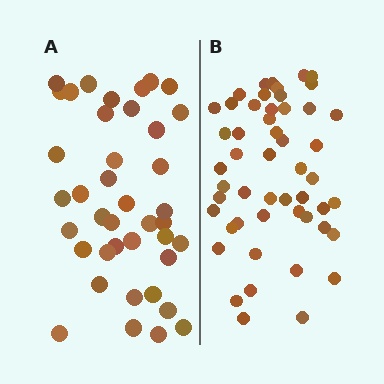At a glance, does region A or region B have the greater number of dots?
Region B (the right region) has more dots.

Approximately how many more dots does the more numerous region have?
Region B has roughly 12 or so more dots than region A.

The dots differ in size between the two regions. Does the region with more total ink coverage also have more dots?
No. Region A has more total ink coverage because its dots are larger, but region B actually contains more individual dots. Total area can be misleading — the number of items is what matters here.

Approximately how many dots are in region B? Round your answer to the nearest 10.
About 50 dots. (The exact count is 51, which rounds to 50.)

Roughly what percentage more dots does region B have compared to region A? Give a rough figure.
About 30% more.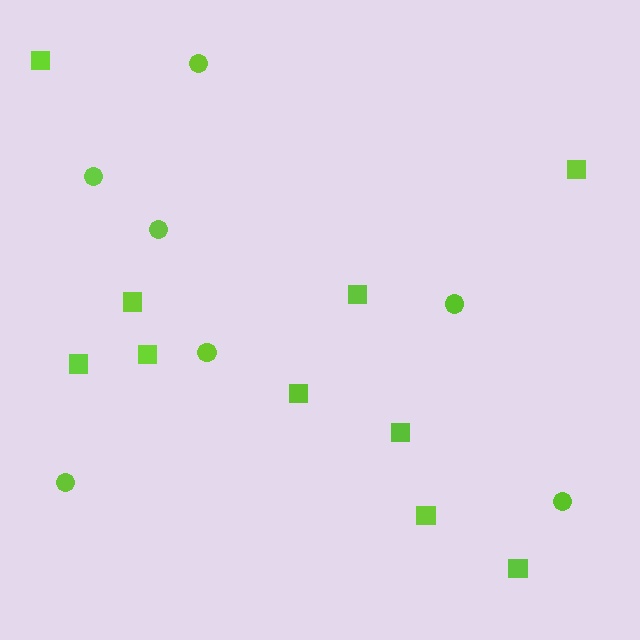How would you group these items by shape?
There are 2 groups: one group of squares (10) and one group of circles (7).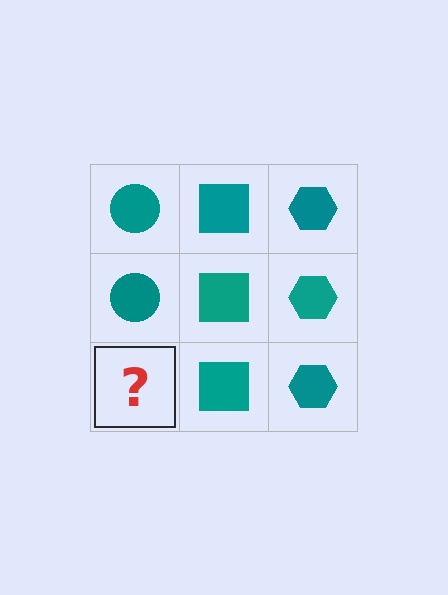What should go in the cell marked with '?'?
The missing cell should contain a teal circle.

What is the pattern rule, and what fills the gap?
The rule is that each column has a consistent shape. The gap should be filled with a teal circle.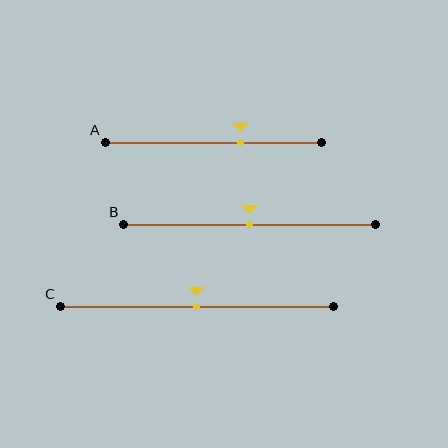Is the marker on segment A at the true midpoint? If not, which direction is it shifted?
No, the marker on segment A is shifted to the right by about 12% of the segment length.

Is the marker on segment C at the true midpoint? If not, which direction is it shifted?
Yes, the marker on segment C is at the true midpoint.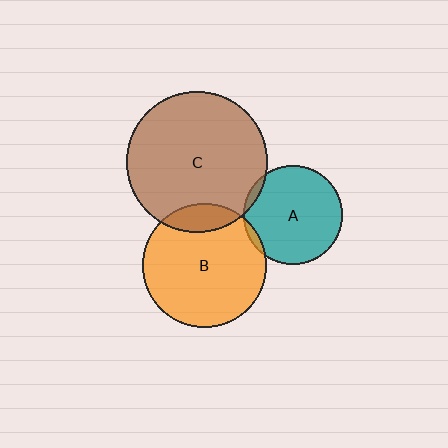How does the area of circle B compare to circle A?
Approximately 1.6 times.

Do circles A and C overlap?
Yes.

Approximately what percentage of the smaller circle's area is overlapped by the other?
Approximately 5%.